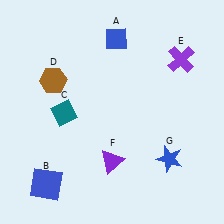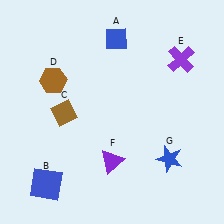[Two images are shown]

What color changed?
The diamond (C) changed from teal in Image 1 to brown in Image 2.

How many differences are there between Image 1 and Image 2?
There is 1 difference between the two images.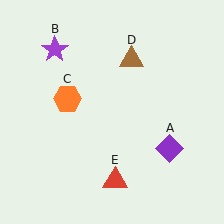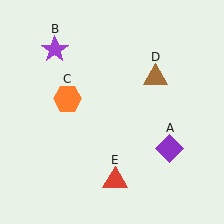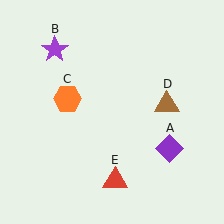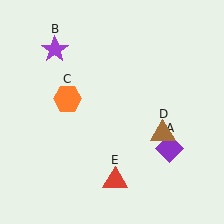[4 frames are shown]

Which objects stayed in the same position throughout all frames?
Purple diamond (object A) and purple star (object B) and orange hexagon (object C) and red triangle (object E) remained stationary.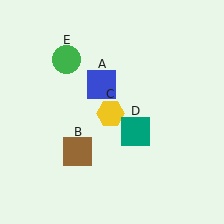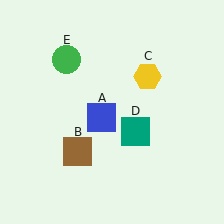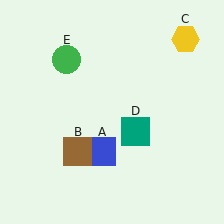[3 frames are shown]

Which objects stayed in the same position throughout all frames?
Brown square (object B) and teal square (object D) and green circle (object E) remained stationary.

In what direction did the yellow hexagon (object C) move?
The yellow hexagon (object C) moved up and to the right.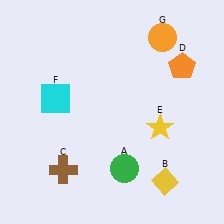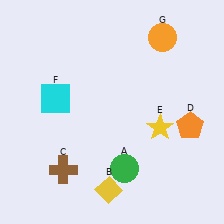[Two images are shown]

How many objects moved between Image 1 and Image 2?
2 objects moved between the two images.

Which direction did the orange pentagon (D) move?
The orange pentagon (D) moved down.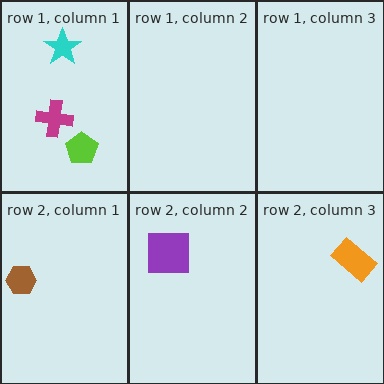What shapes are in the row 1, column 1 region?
The cyan star, the lime pentagon, the magenta cross.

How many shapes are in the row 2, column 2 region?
1.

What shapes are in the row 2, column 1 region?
The brown hexagon.